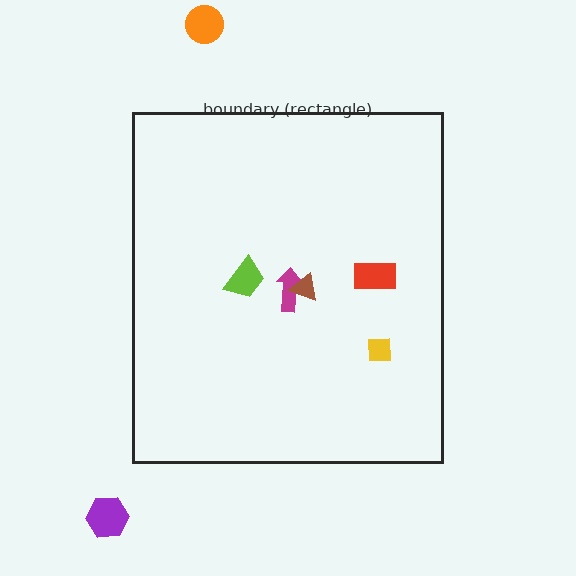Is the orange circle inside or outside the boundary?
Outside.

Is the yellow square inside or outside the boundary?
Inside.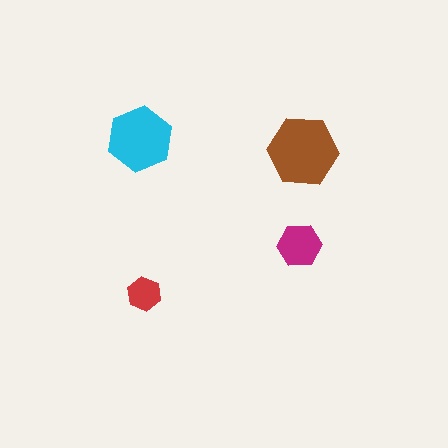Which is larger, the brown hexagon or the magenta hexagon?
The brown one.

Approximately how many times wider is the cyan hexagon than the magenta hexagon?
About 1.5 times wider.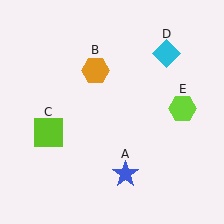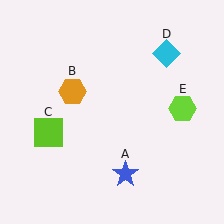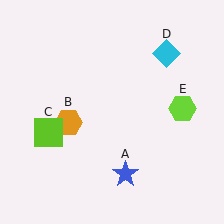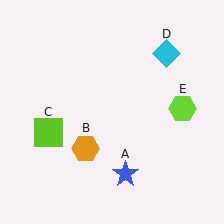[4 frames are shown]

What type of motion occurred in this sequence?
The orange hexagon (object B) rotated counterclockwise around the center of the scene.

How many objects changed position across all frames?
1 object changed position: orange hexagon (object B).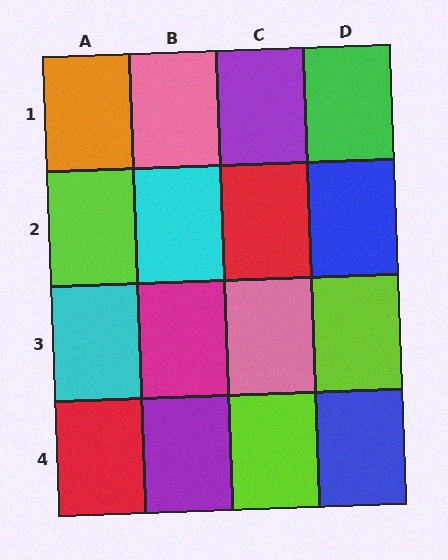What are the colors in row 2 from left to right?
Lime, cyan, red, blue.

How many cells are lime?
3 cells are lime.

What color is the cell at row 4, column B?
Purple.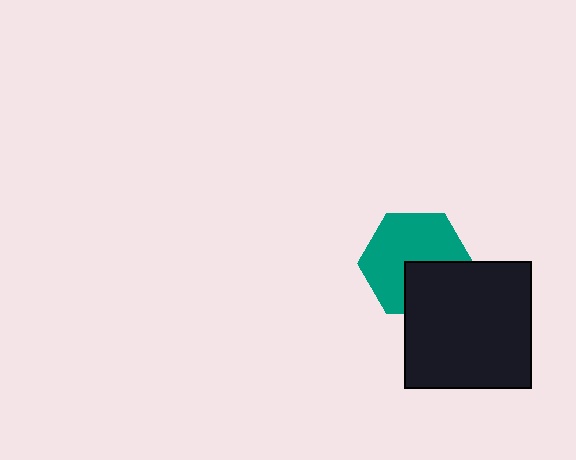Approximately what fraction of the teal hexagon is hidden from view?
Roughly 33% of the teal hexagon is hidden behind the black square.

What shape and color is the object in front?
The object in front is a black square.